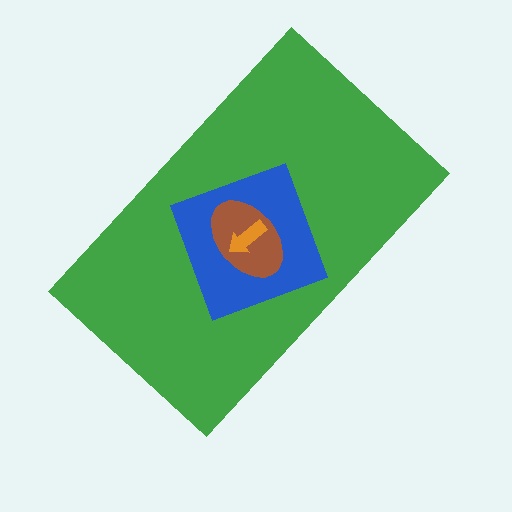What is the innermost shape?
The orange arrow.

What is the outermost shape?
The green rectangle.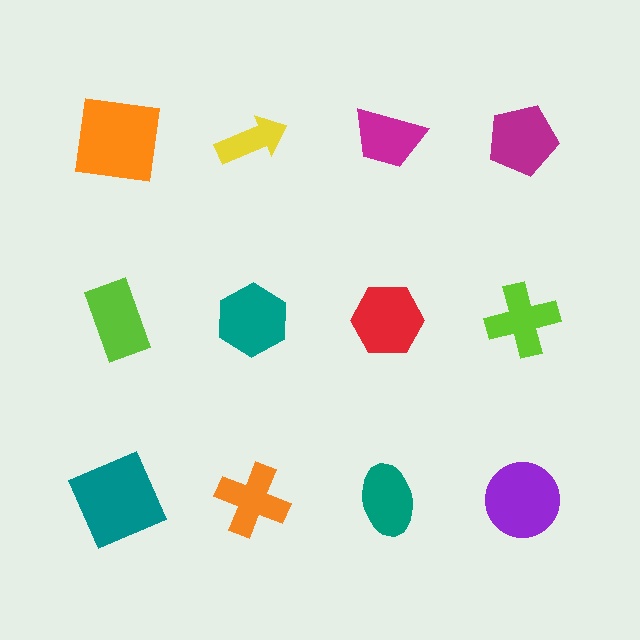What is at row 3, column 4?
A purple circle.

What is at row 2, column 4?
A lime cross.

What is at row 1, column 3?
A magenta trapezoid.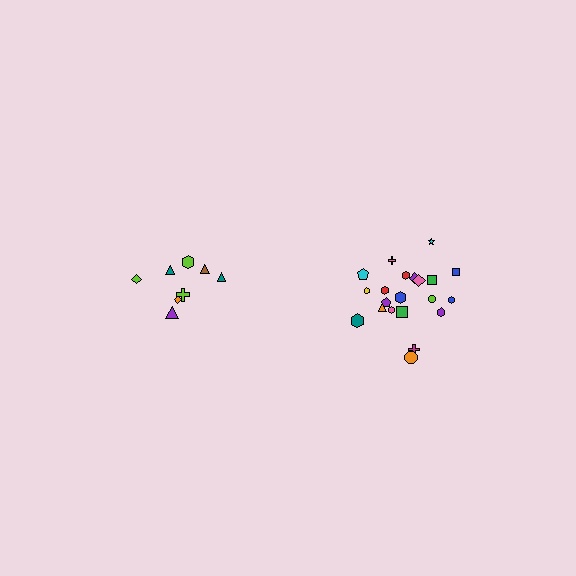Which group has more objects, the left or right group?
The right group.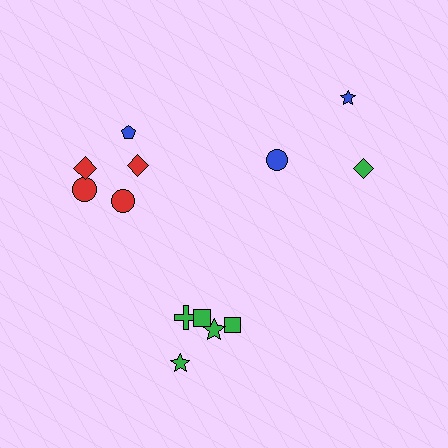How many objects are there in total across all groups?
There are 13 objects.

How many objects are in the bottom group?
There are 5 objects.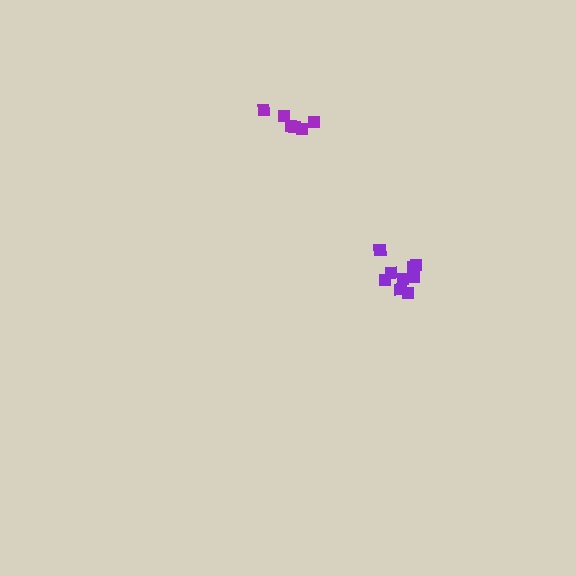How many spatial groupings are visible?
There are 2 spatial groupings.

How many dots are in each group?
Group 1: 6 dots, Group 2: 9 dots (15 total).